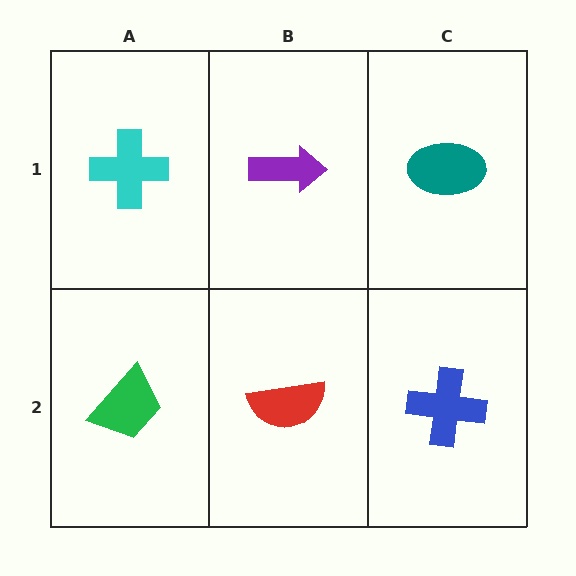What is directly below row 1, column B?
A red semicircle.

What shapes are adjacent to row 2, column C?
A teal ellipse (row 1, column C), a red semicircle (row 2, column B).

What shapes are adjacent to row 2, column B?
A purple arrow (row 1, column B), a green trapezoid (row 2, column A), a blue cross (row 2, column C).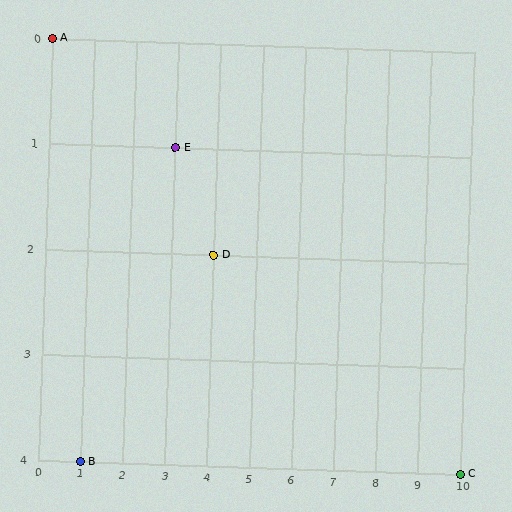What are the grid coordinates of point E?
Point E is at grid coordinates (3, 1).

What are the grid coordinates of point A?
Point A is at grid coordinates (0, 0).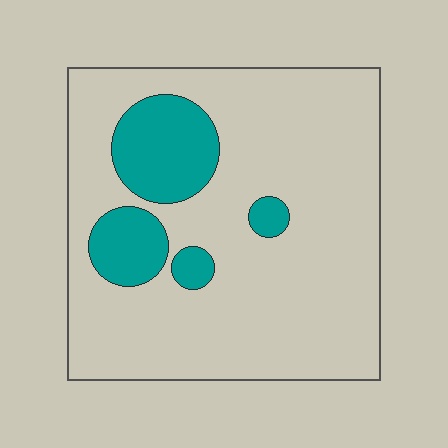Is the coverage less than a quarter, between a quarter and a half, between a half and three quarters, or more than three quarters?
Less than a quarter.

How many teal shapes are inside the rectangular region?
4.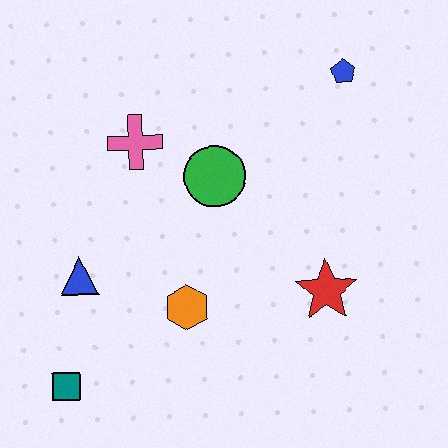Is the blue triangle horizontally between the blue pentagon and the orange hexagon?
No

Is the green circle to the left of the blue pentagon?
Yes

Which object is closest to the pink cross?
The green circle is closest to the pink cross.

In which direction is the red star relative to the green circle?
The red star is below the green circle.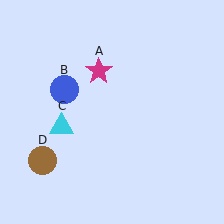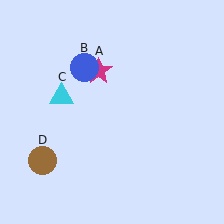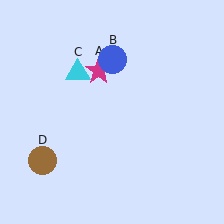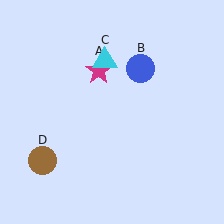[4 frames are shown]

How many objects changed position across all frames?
2 objects changed position: blue circle (object B), cyan triangle (object C).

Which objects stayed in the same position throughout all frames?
Magenta star (object A) and brown circle (object D) remained stationary.